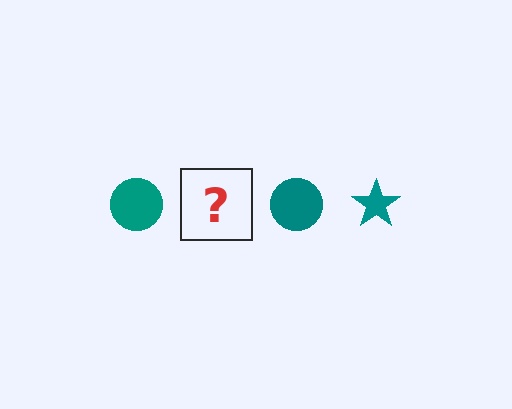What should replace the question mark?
The question mark should be replaced with a teal star.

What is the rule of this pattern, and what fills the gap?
The rule is that the pattern cycles through circle, star shapes in teal. The gap should be filled with a teal star.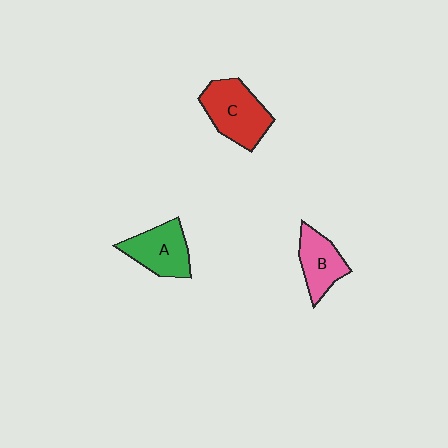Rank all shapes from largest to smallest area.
From largest to smallest: C (red), A (green), B (pink).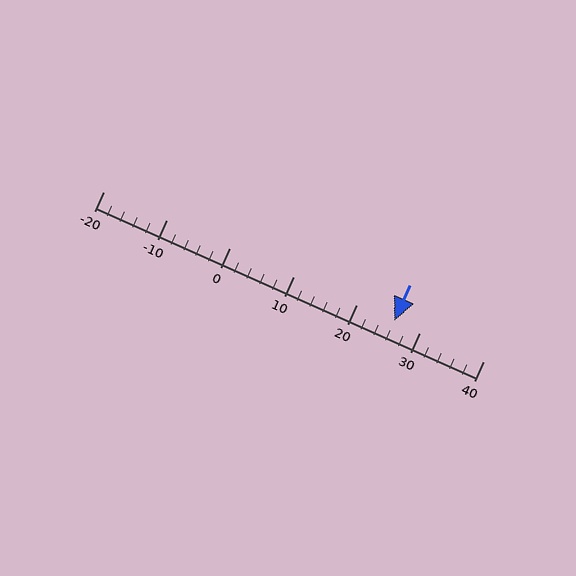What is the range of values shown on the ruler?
The ruler shows values from -20 to 40.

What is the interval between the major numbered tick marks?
The major tick marks are spaced 10 units apart.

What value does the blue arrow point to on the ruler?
The blue arrow points to approximately 26.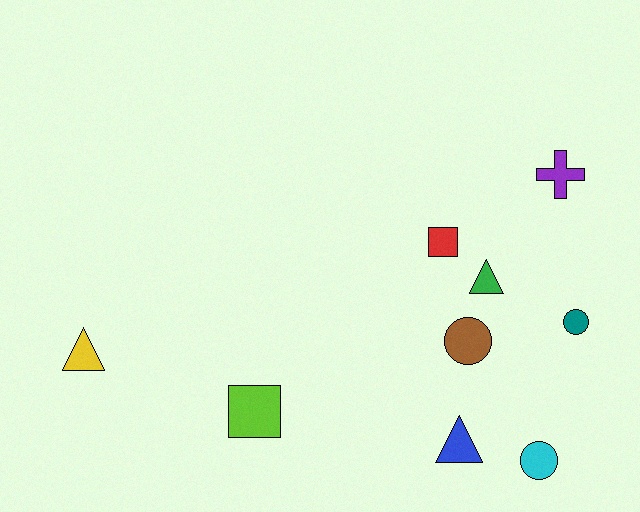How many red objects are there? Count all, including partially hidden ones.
There is 1 red object.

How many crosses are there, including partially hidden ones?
There is 1 cross.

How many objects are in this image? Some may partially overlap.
There are 9 objects.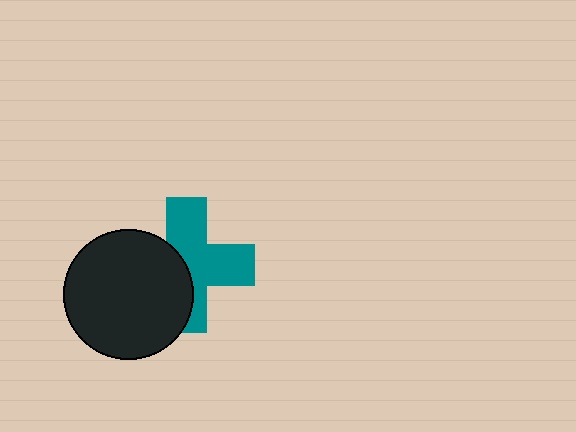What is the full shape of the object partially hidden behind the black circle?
The partially hidden object is a teal cross.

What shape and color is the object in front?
The object in front is a black circle.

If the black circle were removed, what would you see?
You would see the complete teal cross.